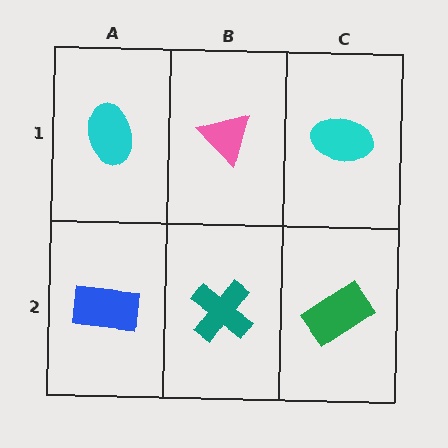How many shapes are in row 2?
3 shapes.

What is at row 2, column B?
A teal cross.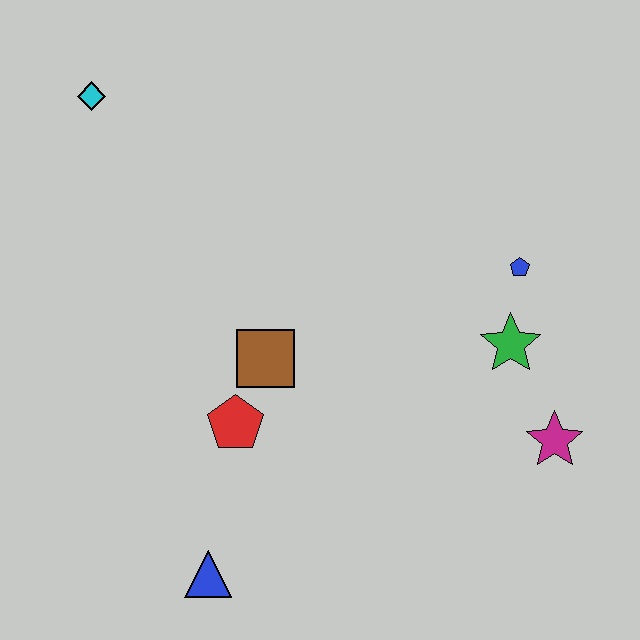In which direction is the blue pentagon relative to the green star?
The blue pentagon is above the green star.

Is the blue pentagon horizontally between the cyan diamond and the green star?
No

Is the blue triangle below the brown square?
Yes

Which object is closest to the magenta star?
The green star is closest to the magenta star.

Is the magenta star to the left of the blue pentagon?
No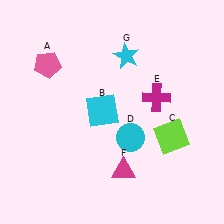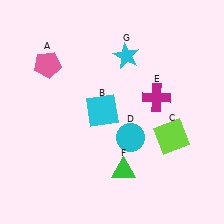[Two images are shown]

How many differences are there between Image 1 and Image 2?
There is 1 difference between the two images.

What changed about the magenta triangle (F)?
In Image 1, F is magenta. In Image 2, it changed to green.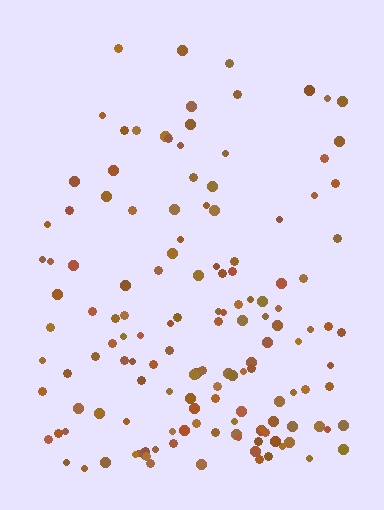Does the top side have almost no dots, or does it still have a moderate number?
Still a moderate number, just noticeably fewer than the bottom.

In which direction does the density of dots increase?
From top to bottom, with the bottom side densest.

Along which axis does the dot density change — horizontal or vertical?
Vertical.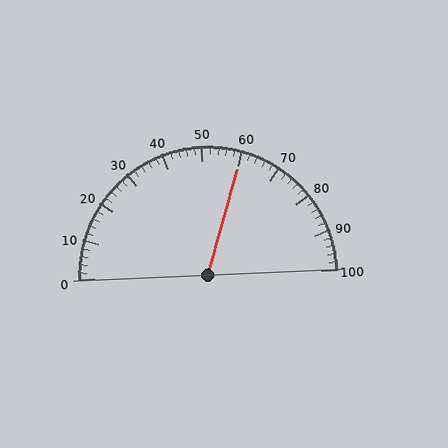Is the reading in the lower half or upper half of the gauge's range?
The reading is in the upper half of the range (0 to 100).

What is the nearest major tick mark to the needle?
The nearest major tick mark is 60.